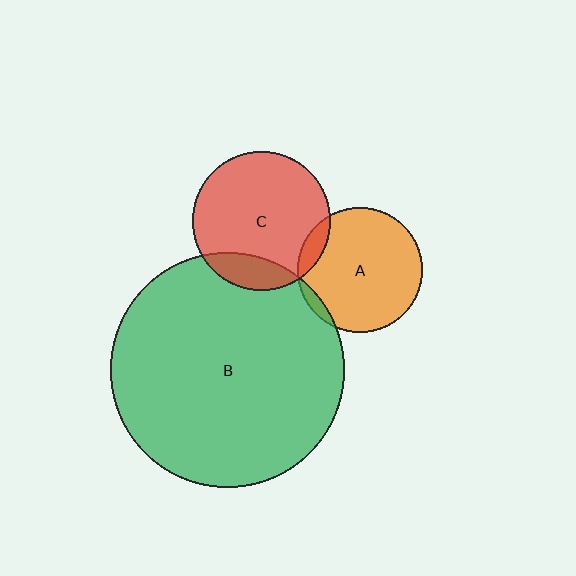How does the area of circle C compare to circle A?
Approximately 1.2 times.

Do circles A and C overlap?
Yes.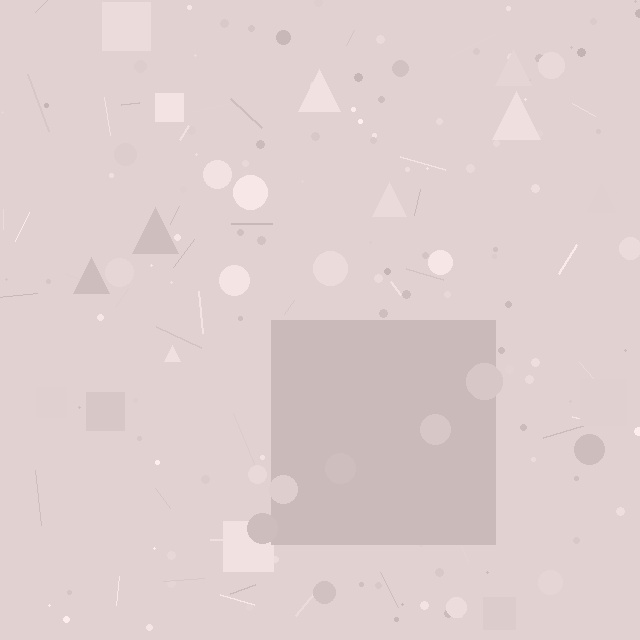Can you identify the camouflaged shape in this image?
The camouflaged shape is a square.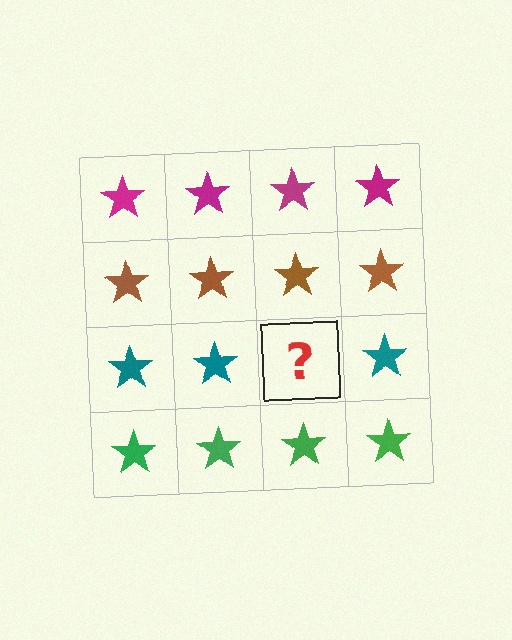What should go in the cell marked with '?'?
The missing cell should contain a teal star.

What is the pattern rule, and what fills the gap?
The rule is that each row has a consistent color. The gap should be filled with a teal star.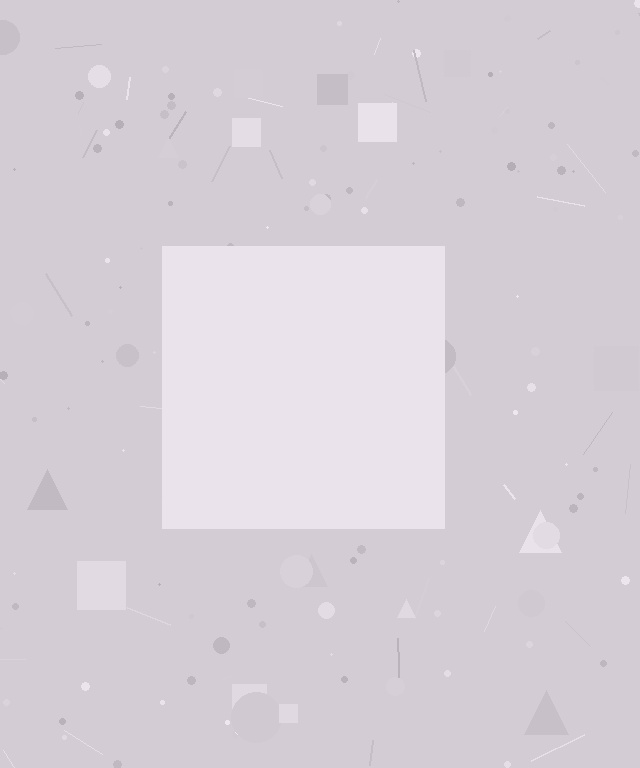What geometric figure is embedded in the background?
A square is embedded in the background.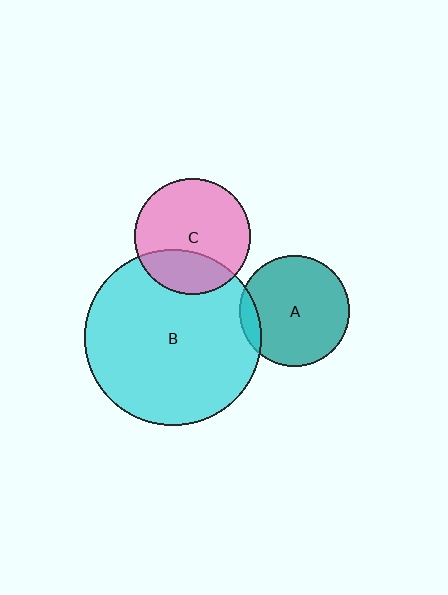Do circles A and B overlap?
Yes.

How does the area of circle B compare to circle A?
Approximately 2.5 times.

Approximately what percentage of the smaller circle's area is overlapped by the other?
Approximately 10%.